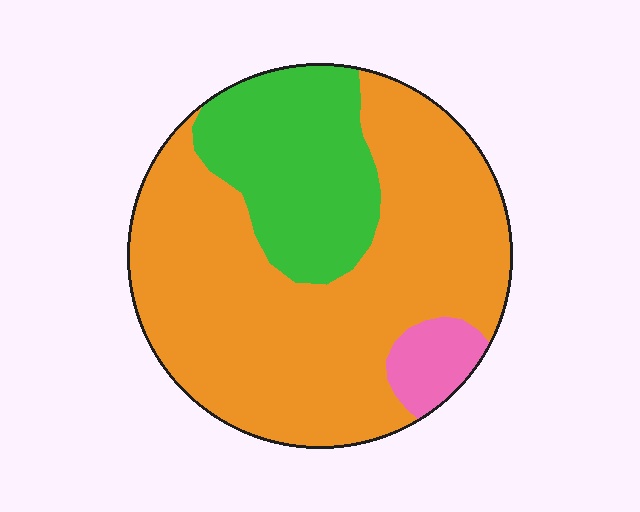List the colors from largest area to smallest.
From largest to smallest: orange, green, pink.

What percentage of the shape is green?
Green covers 25% of the shape.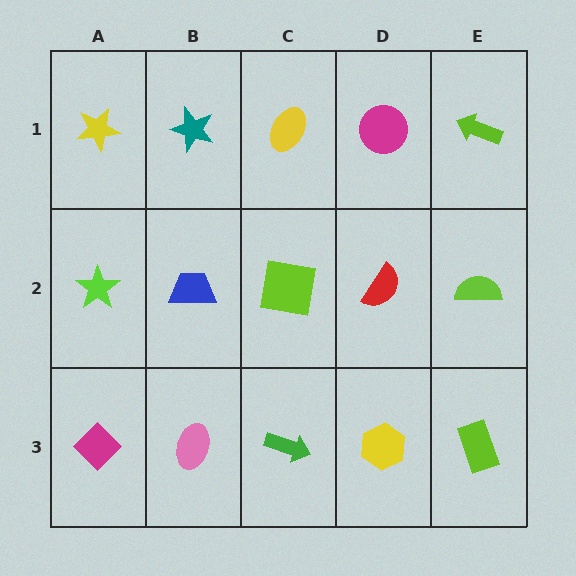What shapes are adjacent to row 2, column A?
A yellow star (row 1, column A), a magenta diamond (row 3, column A), a blue trapezoid (row 2, column B).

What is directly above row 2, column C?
A yellow ellipse.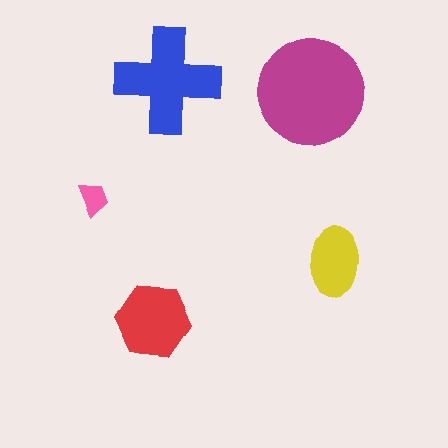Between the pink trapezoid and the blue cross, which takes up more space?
The blue cross.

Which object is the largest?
The magenta circle.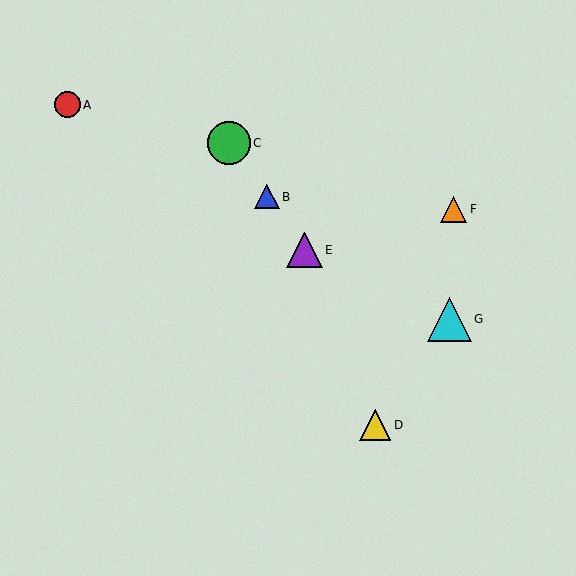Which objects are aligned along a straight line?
Objects B, C, E are aligned along a straight line.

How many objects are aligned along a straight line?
3 objects (B, C, E) are aligned along a straight line.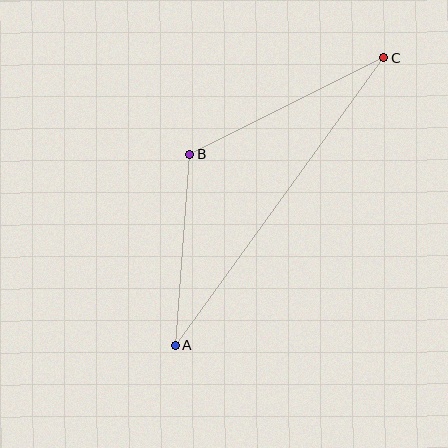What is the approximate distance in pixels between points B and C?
The distance between B and C is approximately 217 pixels.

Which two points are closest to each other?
Points A and B are closest to each other.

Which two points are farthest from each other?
Points A and C are farthest from each other.